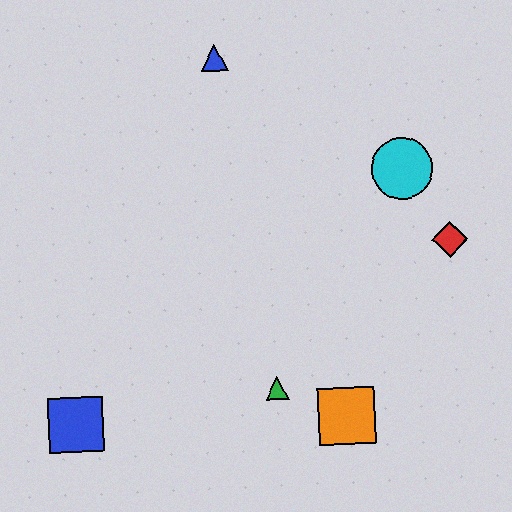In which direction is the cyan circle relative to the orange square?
The cyan circle is above the orange square.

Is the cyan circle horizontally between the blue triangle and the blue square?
No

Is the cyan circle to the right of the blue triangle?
Yes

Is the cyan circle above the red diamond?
Yes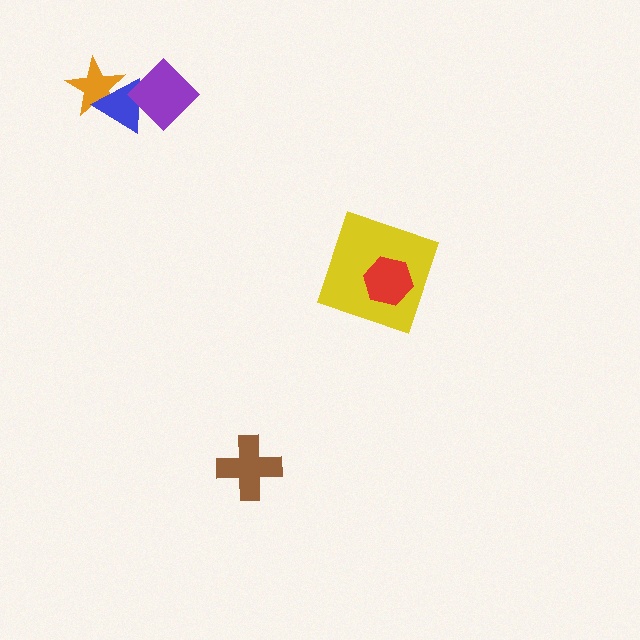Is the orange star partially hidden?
Yes, it is partially covered by another shape.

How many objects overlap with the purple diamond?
1 object overlaps with the purple diamond.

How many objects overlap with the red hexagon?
1 object overlaps with the red hexagon.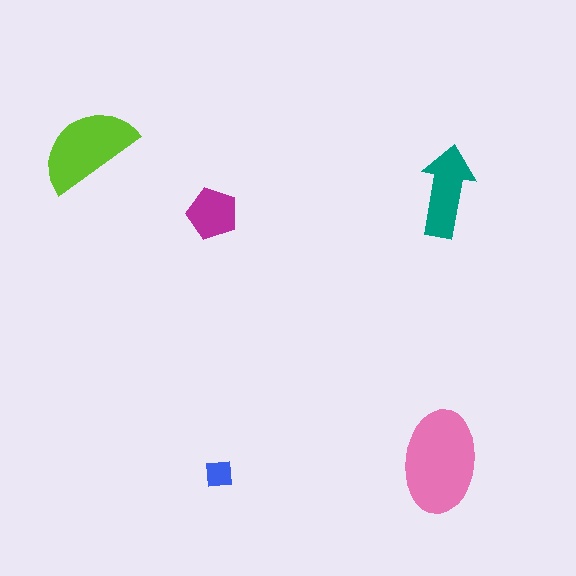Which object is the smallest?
The blue square.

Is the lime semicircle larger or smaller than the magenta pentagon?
Larger.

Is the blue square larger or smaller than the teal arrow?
Smaller.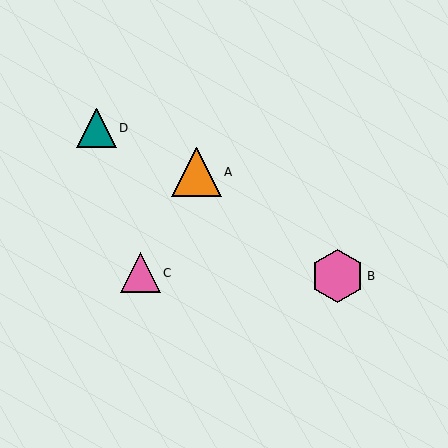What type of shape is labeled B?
Shape B is a pink hexagon.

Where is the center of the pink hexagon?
The center of the pink hexagon is at (338, 276).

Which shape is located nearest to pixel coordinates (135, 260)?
The pink triangle (labeled C) at (140, 273) is nearest to that location.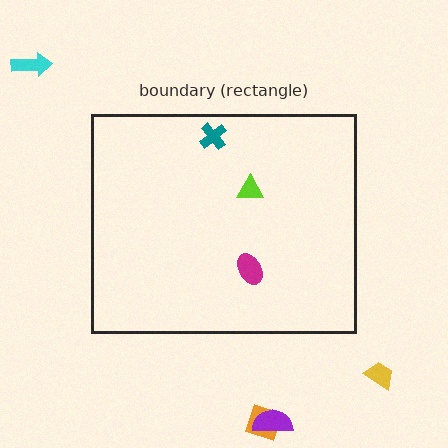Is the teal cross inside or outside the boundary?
Inside.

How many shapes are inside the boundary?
3 inside, 4 outside.